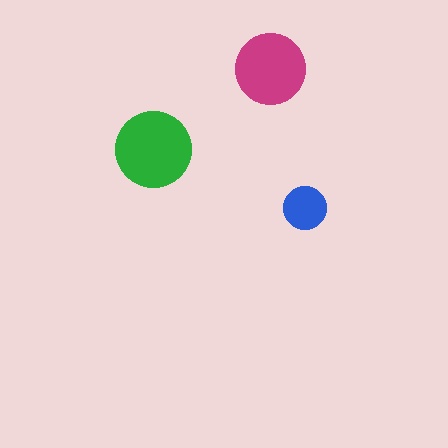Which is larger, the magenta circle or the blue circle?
The magenta one.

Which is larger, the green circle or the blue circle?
The green one.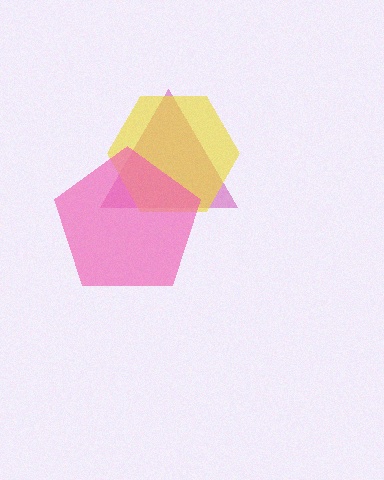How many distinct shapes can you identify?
There are 3 distinct shapes: a magenta triangle, a yellow hexagon, a pink pentagon.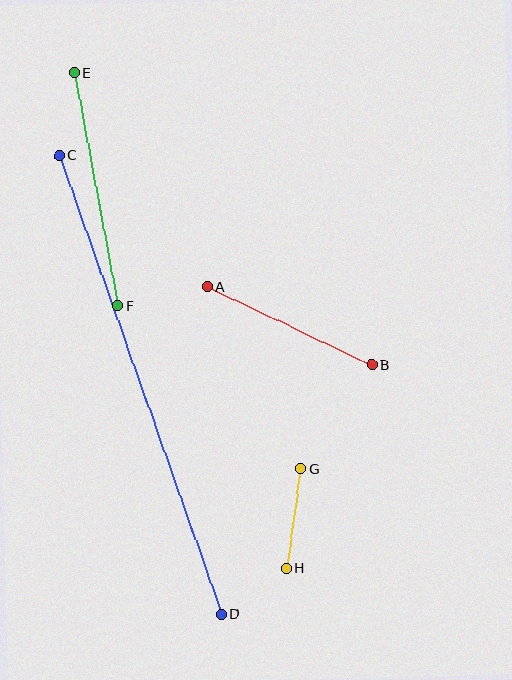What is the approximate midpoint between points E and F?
The midpoint is at approximately (96, 190) pixels.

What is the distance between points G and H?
The distance is approximately 101 pixels.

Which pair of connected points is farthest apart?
Points C and D are farthest apart.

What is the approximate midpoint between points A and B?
The midpoint is at approximately (289, 326) pixels.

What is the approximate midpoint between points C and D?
The midpoint is at approximately (140, 385) pixels.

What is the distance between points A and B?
The distance is approximately 183 pixels.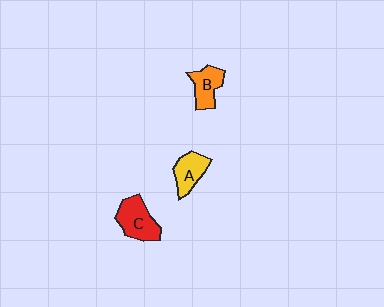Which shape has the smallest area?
Shape B (orange).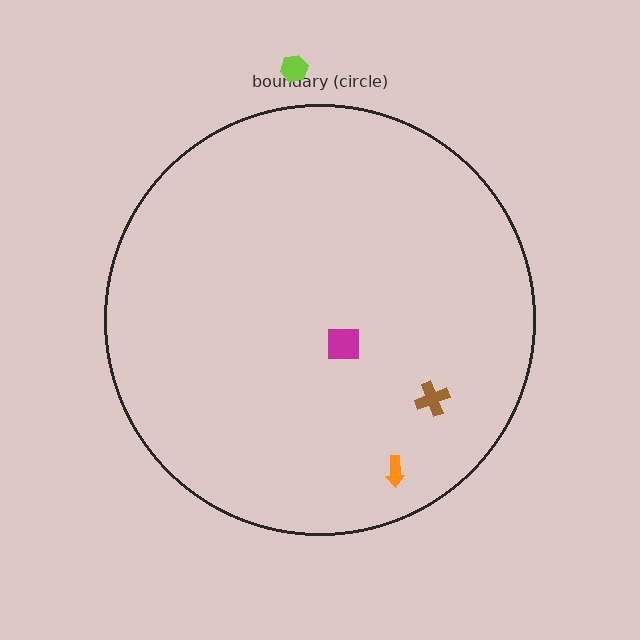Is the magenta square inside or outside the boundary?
Inside.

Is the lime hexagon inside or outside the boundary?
Outside.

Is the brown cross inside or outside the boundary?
Inside.